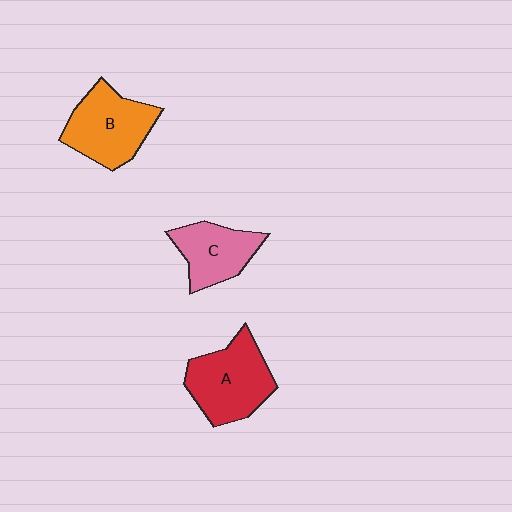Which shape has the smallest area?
Shape C (pink).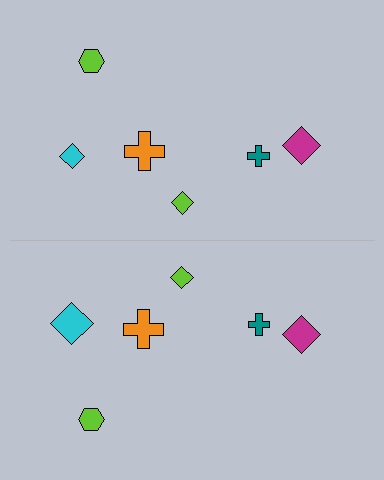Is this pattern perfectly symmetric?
No, the pattern is not perfectly symmetric. The cyan diamond on the bottom side has a different size than its mirror counterpart.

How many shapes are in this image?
There are 12 shapes in this image.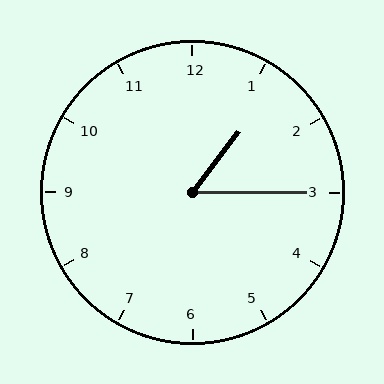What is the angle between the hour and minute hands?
Approximately 52 degrees.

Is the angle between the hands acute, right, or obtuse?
It is acute.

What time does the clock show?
1:15.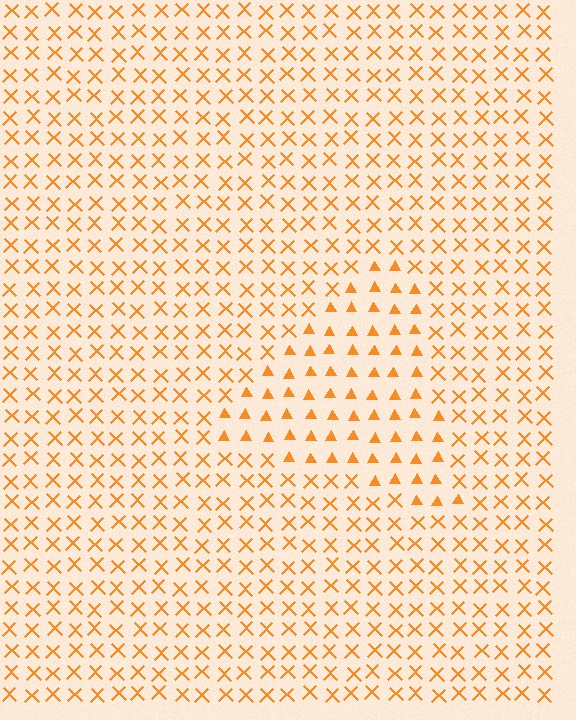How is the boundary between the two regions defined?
The boundary is defined by a change in element shape: triangles inside vs. X marks outside. All elements share the same color and spacing.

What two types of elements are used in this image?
The image uses triangles inside the triangle region and X marks outside it.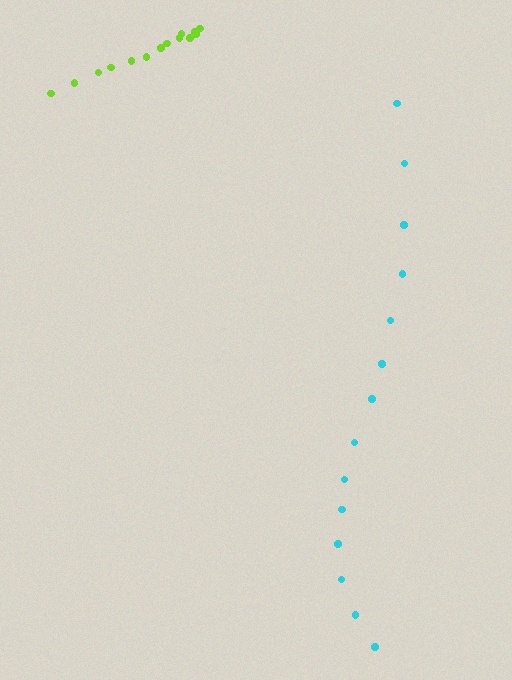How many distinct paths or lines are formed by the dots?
There are 2 distinct paths.